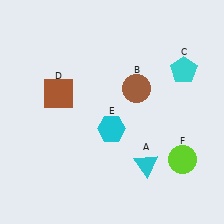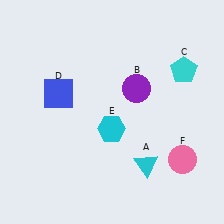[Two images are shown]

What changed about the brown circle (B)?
In Image 1, B is brown. In Image 2, it changed to purple.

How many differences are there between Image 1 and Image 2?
There are 3 differences between the two images.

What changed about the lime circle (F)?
In Image 1, F is lime. In Image 2, it changed to pink.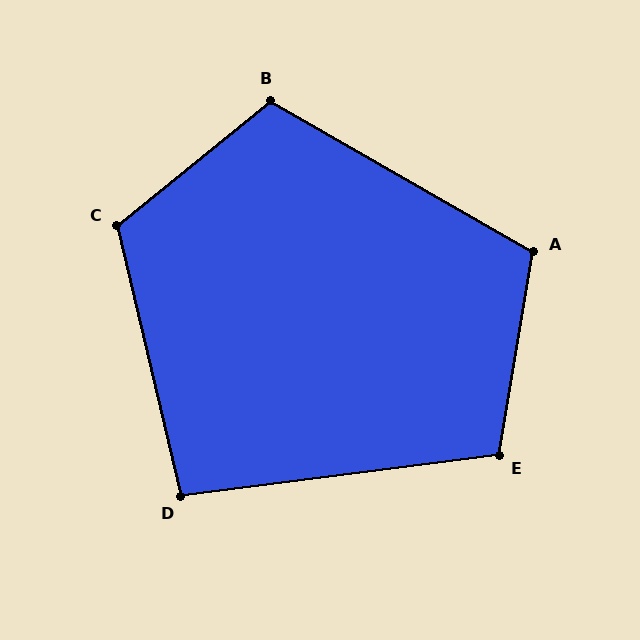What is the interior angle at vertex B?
Approximately 111 degrees (obtuse).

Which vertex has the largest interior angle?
C, at approximately 116 degrees.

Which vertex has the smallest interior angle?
D, at approximately 96 degrees.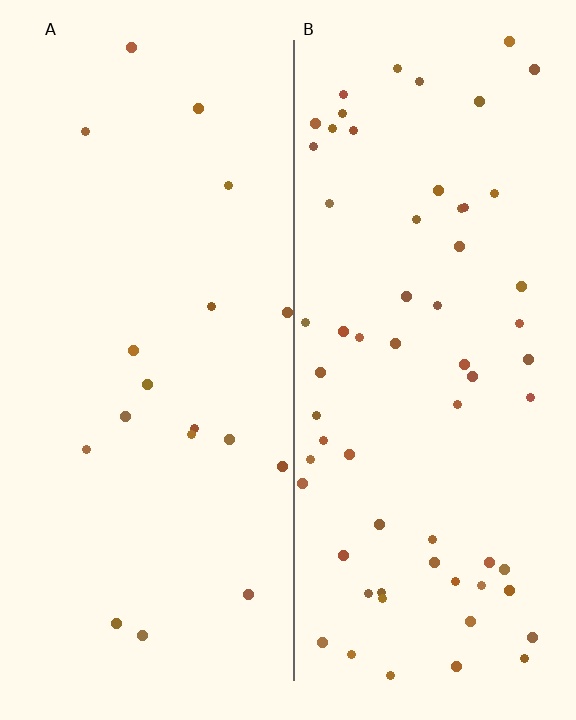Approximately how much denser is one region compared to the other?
Approximately 3.4× — region B over region A.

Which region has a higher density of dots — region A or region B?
B (the right).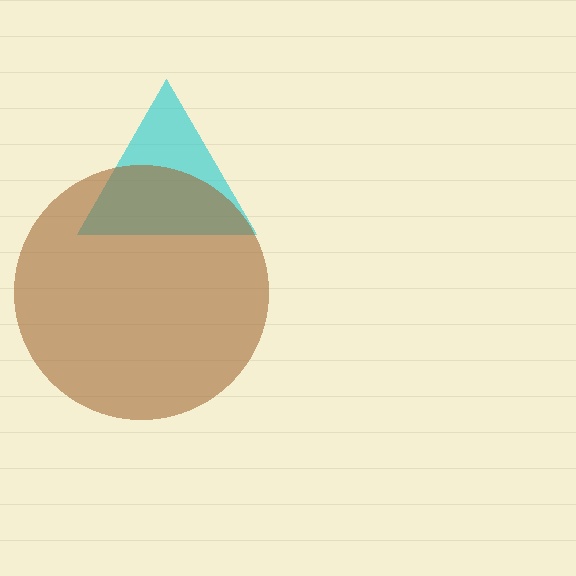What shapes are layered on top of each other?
The layered shapes are: a cyan triangle, a brown circle.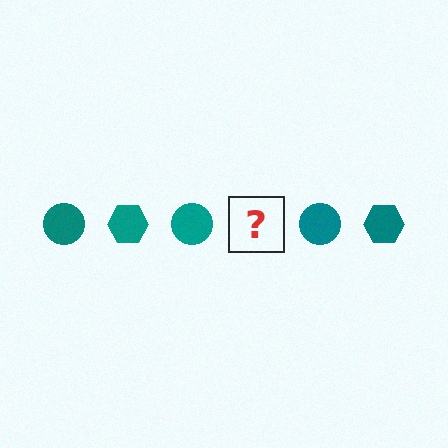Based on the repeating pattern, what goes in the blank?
The blank should be a teal hexagon.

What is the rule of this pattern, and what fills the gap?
The rule is that the pattern cycles through circle, hexagon shapes in teal. The gap should be filled with a teal hexagon.